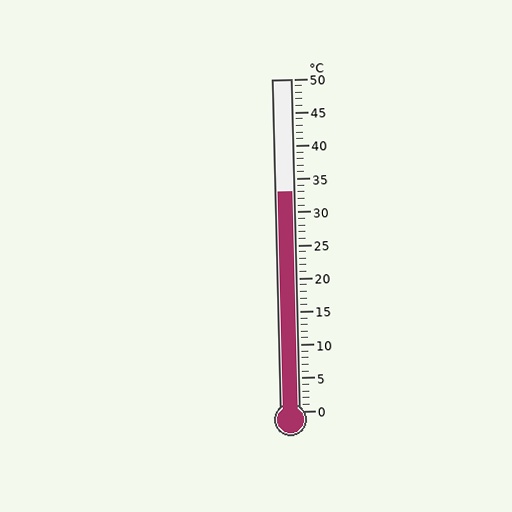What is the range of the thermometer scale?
The thermometer scale ranges from 0°C to 50°C.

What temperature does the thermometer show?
The thermometer shows approximately 33°C.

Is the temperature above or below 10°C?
The temperature is above 10°C.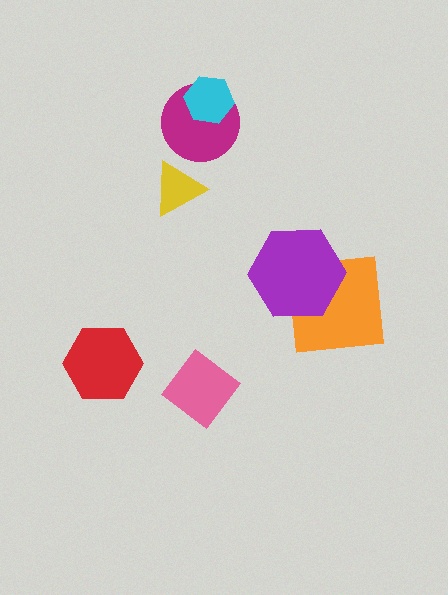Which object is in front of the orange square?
The purple hexagon is in front of the orange square.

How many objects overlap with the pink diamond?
0 objects overlap with the pink diamond.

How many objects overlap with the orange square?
1 object overlaps with the orange square.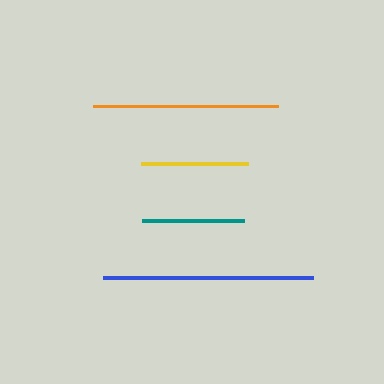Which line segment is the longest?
The blue line is the longest at approximately 210 pixels.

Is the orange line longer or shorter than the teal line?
The orange line is longer than the teal line.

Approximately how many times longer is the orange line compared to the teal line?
The orange line is approximately 1.8 times the length of the teal line.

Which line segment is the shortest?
The teal line is the shortest at approximately 102 pixels.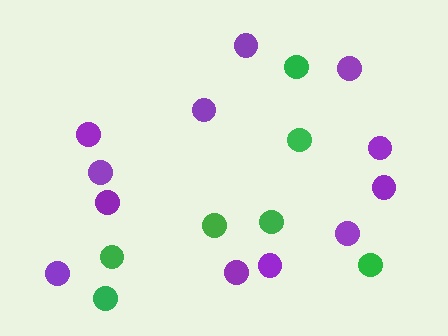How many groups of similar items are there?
There are 2 groups: one group of green circles (7) and one group of purple circles (12).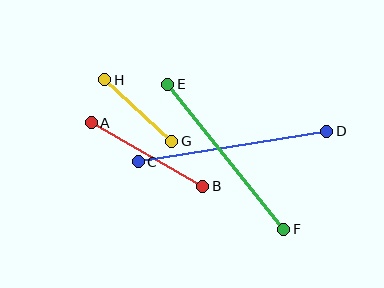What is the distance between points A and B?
The distance is approximately 128 pixels.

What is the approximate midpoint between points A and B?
The midpoint is at approximately (147, 154) pixels.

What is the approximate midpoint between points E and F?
The midpoint is at approximately (226, 157) pixels.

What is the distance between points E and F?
The distance is approximately 186 pixels.